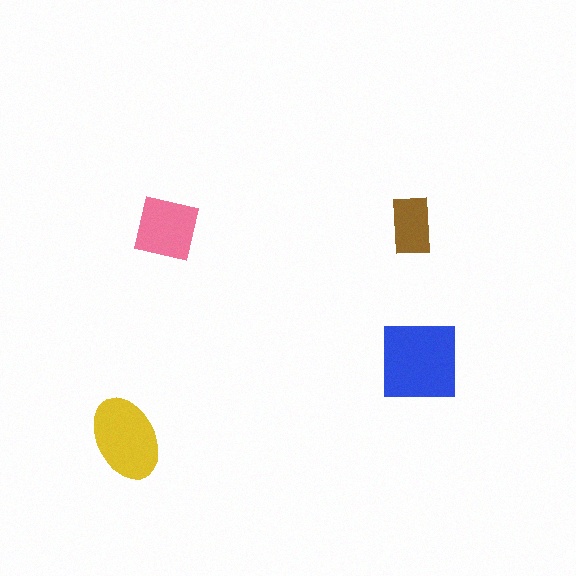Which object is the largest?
The blue square.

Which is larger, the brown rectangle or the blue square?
The blue square.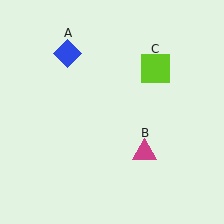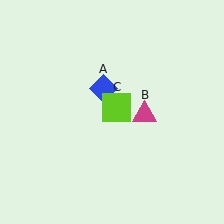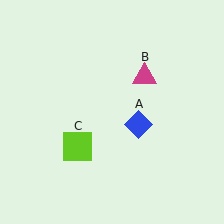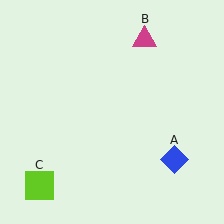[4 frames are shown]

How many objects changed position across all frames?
3 objects changed position: blue diamond (object A), magenta triangle (object B), lime square (object C).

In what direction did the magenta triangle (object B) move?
The magenta triangle (object B) moved up.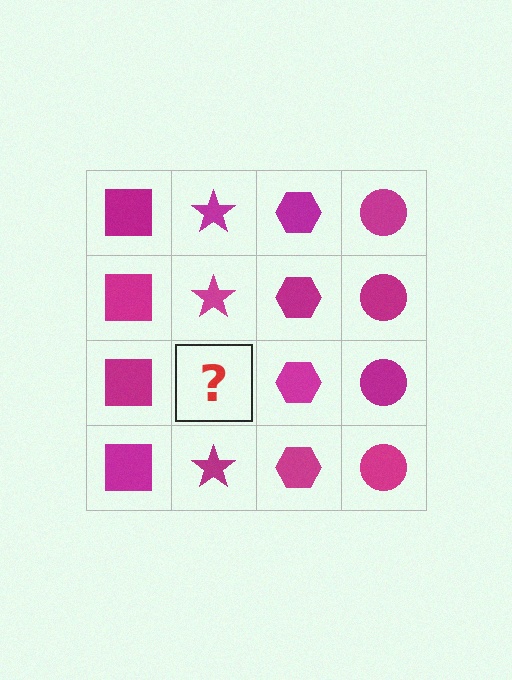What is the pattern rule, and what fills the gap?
The rule is that each column has a consistent shape. The gap should be filled with a magenta star.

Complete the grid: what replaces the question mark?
The question mark should be replaced with a magenta star.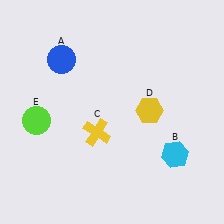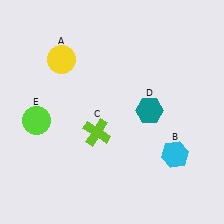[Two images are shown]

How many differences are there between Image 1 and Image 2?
There are 3 differences between the two images.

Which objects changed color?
A changed from blue to yellow. C changed from yellow to lime. D changed from yellow to teal.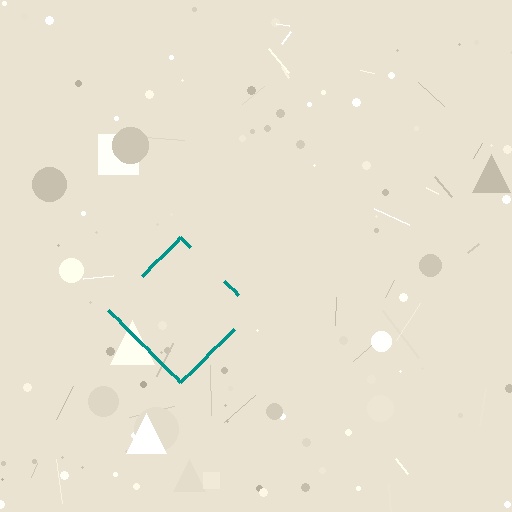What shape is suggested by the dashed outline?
The dashed outline suggests a diamond.